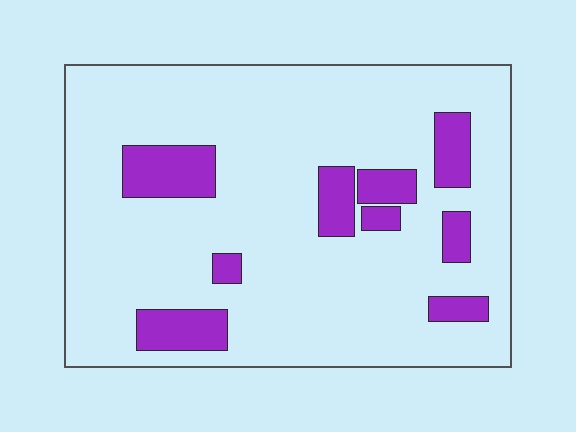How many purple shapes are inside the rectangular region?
9.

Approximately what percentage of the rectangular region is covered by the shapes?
Approximately 15%.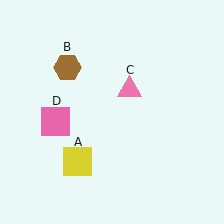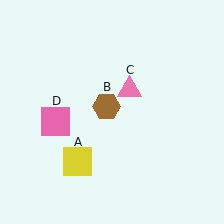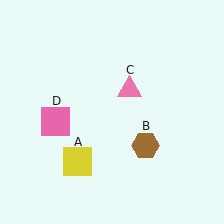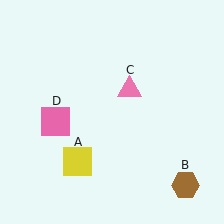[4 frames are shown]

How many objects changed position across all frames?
1 object changed position: brown hexagon (object B).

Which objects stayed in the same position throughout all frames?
Yellow square (object A) and pink triangle (object C) and pink square (object D) remained stationary.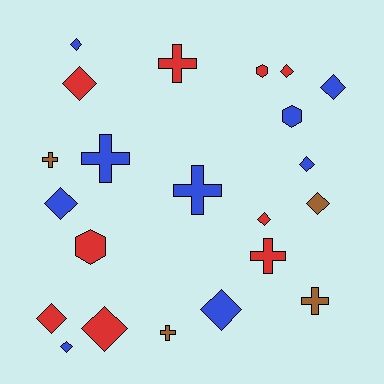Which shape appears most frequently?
Diamond, with 12 objects.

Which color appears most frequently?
Blue, with 9 objects.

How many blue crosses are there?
There are 2 blue crosses.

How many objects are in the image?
There are 22 objects.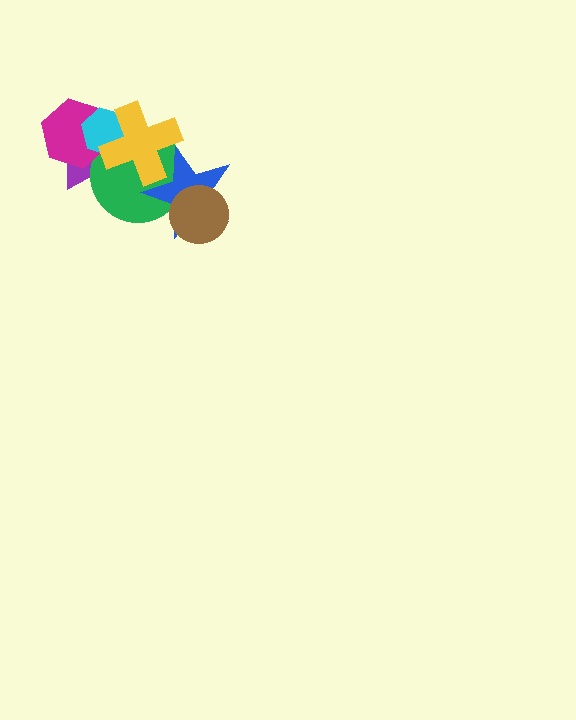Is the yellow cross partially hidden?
No, no other shape covers it.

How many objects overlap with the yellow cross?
5 objects overlap with the yellow cross.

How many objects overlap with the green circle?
5 objects overlap with the green circle.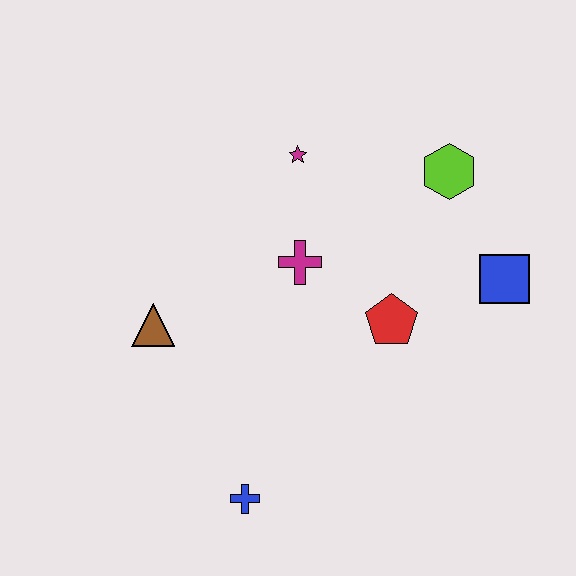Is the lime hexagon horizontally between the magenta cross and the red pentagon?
No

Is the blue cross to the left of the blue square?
Yes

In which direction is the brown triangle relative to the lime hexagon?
The brown triangle is to the left of the lime hexagon.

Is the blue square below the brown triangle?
No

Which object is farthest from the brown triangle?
The blue square is farthest from the brown triangle.